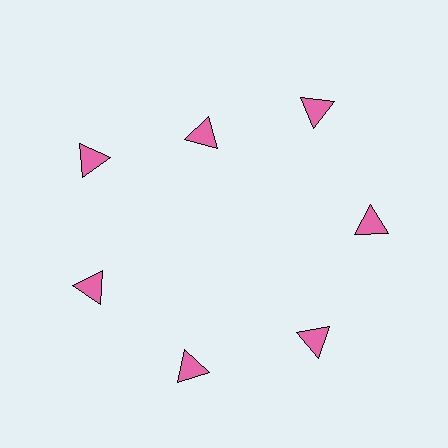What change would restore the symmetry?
The symmetry would be restored by moving it outward, back onto the ring so that all 7 triangles sit at equal angles and equal distance from the center.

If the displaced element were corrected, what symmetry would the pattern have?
It would have 7-fold rotational symmetry — the pattern would map onto itself every 51 degrees.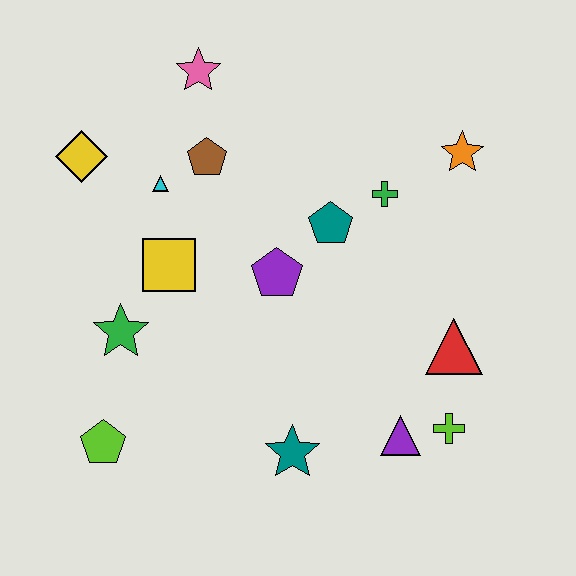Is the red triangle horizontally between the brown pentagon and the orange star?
Yes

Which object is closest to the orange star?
The green cross is closest to the orange star.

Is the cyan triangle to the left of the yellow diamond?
No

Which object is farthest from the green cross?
The lime pentagon is farthest from the green cross.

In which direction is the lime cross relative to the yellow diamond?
The lime cross is to the right of the yellow diamond.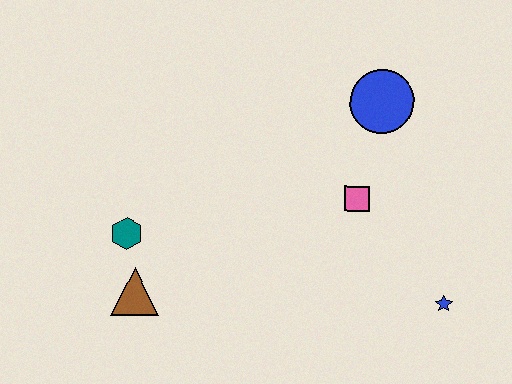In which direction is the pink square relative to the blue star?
The pink square is above the blue star.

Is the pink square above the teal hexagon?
Yes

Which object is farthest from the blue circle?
The brown triangle is farthest from the blue circle.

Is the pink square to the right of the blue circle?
No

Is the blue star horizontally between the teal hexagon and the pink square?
No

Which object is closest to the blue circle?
The pink square is closest to the blue circle.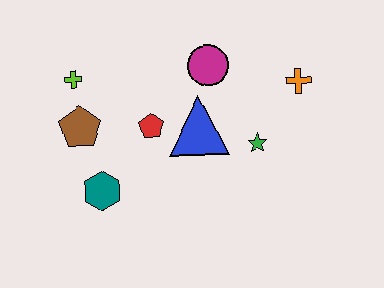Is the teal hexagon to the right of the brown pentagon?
Yes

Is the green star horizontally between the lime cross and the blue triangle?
No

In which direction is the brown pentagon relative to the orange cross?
The brown pentagon is to the left of the orange cross.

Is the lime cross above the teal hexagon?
Yes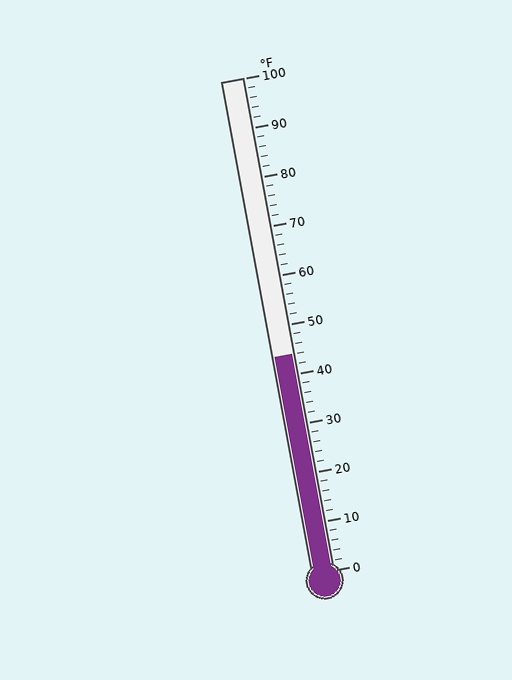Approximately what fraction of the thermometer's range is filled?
The thermometer is filled to approximately 45% of its range.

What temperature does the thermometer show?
The thermometer shows approximately 44°F.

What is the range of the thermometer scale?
The thermometer scale ranges from 0°F to 100°F.